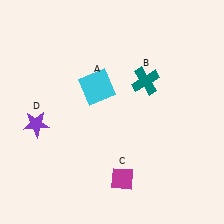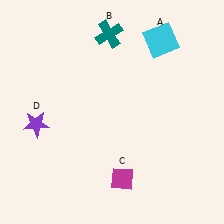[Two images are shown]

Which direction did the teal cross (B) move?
The teal cross (B) moved up.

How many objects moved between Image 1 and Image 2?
2 objects moved between the two images.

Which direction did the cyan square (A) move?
The cyan square (A) moved right.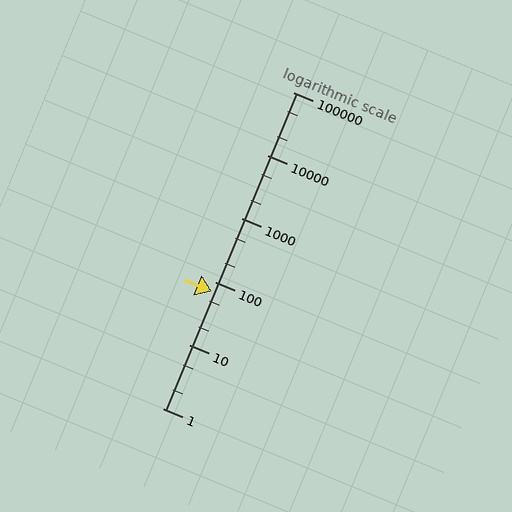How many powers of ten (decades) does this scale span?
The scale spans 5 decades, from 1 to 100000.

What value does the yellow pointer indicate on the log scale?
The pointer indicates approximately 70.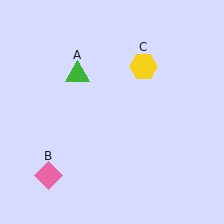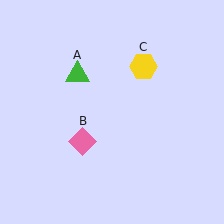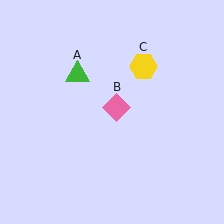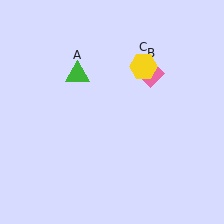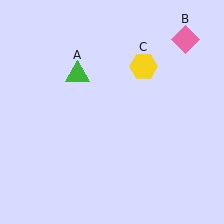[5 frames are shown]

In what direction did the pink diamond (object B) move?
The pink diamond (object B) moved up and to the right.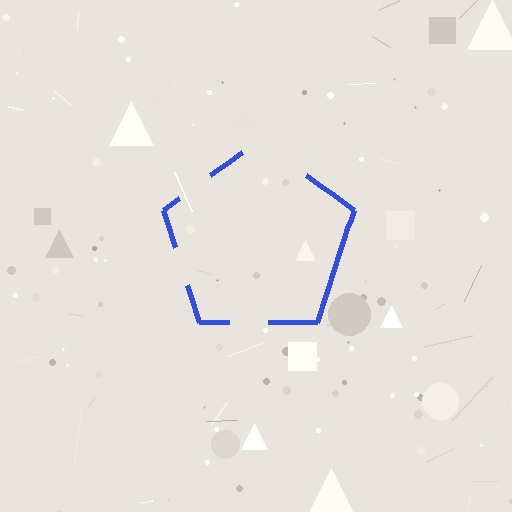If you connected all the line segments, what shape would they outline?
They would outline a pentagon.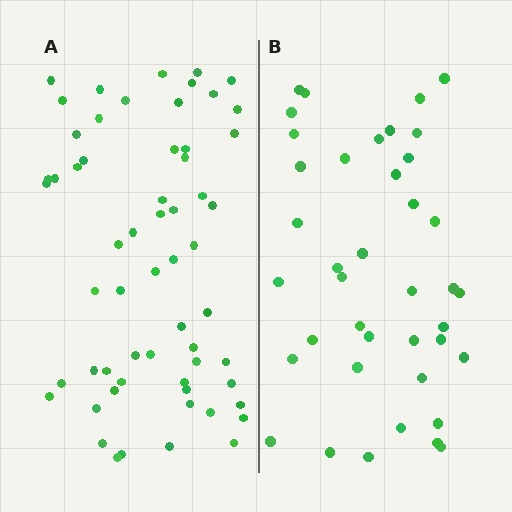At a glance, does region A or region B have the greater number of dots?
Region A (the left region) has more dots.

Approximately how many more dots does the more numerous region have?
Region A has approximately 20 more dots than region B.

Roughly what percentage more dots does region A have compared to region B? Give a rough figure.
About 50% more.